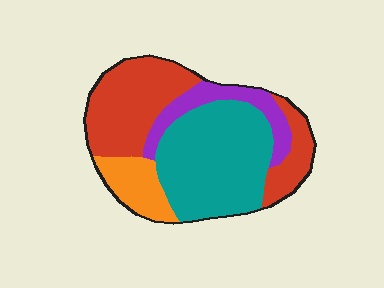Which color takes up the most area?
Teal, at roughly 40%.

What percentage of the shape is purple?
Purple takes up about one eighth (1/8) of the shape.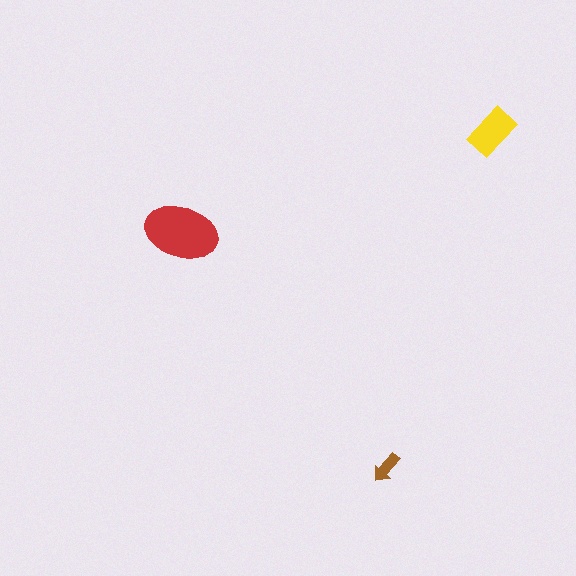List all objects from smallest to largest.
The brown arrow, the yellow rectangle, the red ellipse.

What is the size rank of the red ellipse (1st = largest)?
1st.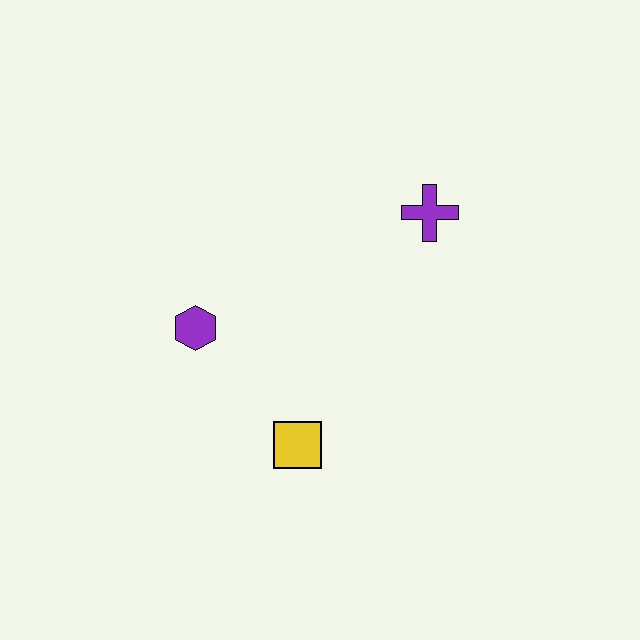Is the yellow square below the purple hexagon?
Yes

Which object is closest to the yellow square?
The purple hexagon is closest to the yellow square.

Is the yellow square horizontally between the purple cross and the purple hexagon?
Yes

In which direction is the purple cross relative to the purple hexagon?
The purple cross is to the right of the purple hexagon.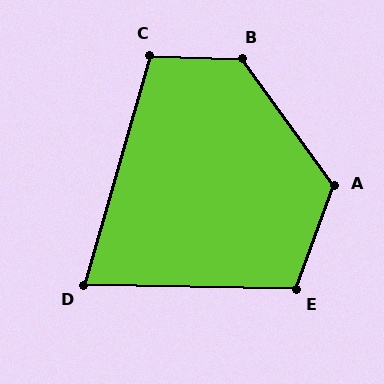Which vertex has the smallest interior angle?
D, at approximately 75 degrees.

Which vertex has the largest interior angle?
B, at approximately 128 degrees.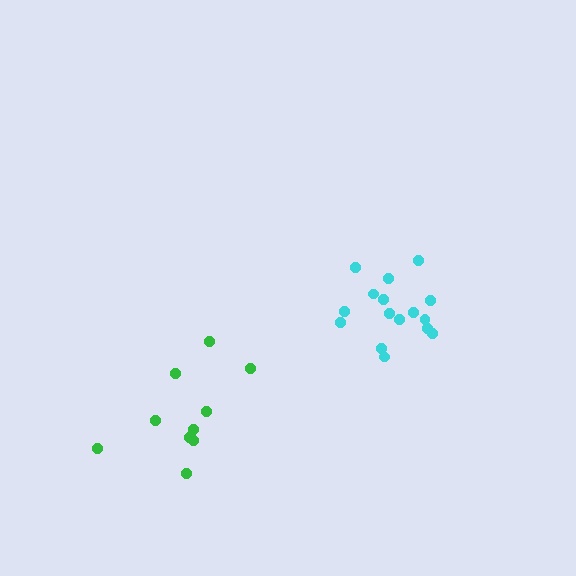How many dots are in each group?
Group 1: 16 dots, Group 2: 10 dots (26 total).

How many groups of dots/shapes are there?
There are 2 groups.